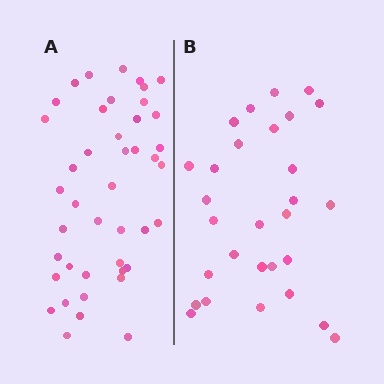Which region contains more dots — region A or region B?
Region A (the left region) has more dots.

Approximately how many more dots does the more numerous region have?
Region A has approximately 15 more dots than region B.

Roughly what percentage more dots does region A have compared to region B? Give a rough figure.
About 50% more.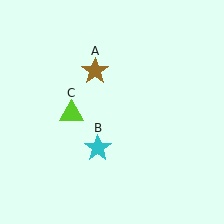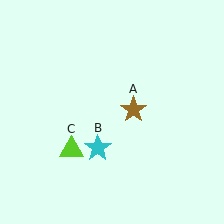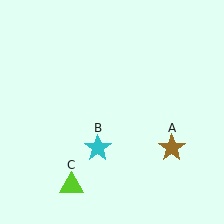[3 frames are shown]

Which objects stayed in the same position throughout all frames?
Cyan star (object B) remained stationary.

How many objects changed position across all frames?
2 objects changed position: brown star (object A), lime triangle (object C).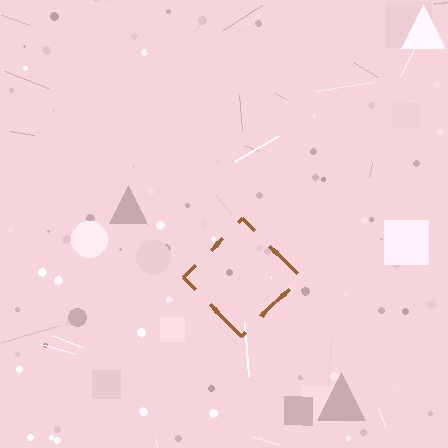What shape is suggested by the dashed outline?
The dashed outline suggests a diamond.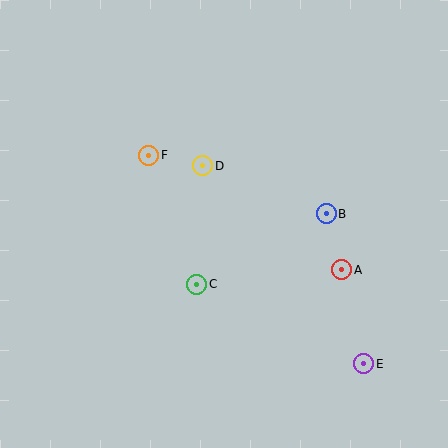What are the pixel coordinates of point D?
Point D is at (203, 166).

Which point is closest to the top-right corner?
Point B is closest to the top-right corner.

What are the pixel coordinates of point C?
Point C is at (197, 284).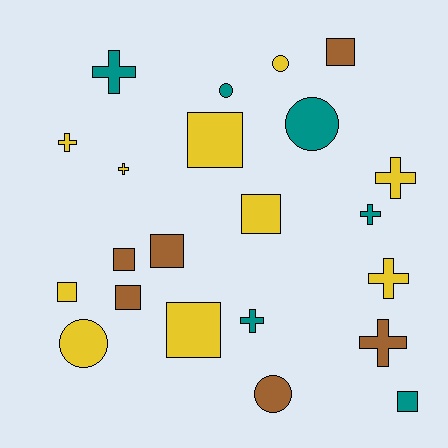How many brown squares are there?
There are 4 brown squares.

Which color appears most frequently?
Yellow, with 10 objects.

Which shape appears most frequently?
Square, with 9 objects.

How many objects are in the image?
There are 22 objects.